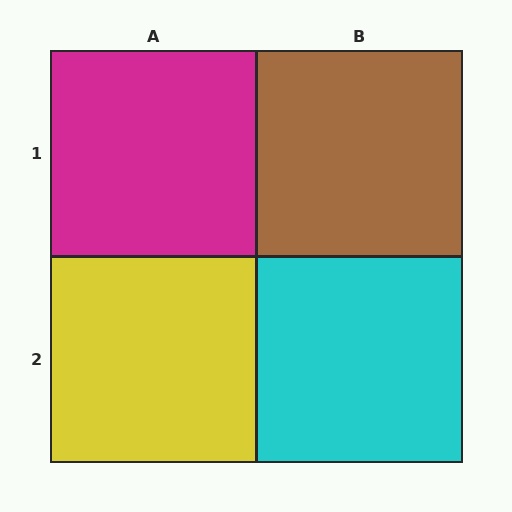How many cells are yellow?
1 cell is yellow.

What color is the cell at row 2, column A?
Yellow.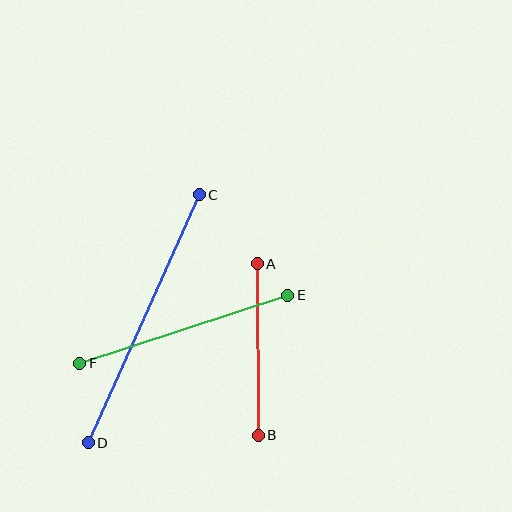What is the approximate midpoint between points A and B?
The midpoint is at approximately (258, 349) pixels.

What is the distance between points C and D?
The distance is approximately 272 pixels.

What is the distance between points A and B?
The distance is approximately 172 pixels.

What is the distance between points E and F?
The distance is approximately 219 pixels.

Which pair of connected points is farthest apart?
Points C and D are farthest apart.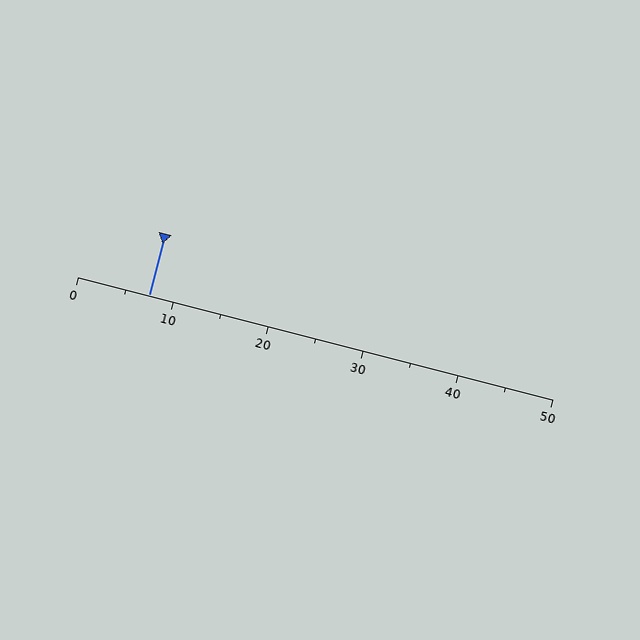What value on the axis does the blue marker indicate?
The marker indicates approximately 7.5.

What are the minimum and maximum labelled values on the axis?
The axis runs from 0 to 50.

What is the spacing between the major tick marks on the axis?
The major ticks are spaced 10 apart.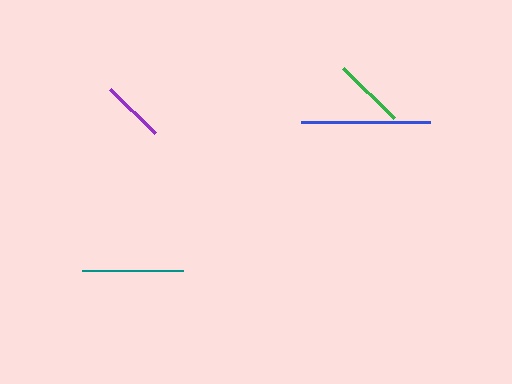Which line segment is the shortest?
The purple line is the shortest at approximately 63 pixels.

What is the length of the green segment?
The green segment is approximately 71 pixels long.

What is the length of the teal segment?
The teal segment is approximately 101 pixels long.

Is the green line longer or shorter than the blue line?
The blue line is longer than the green line.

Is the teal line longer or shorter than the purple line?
The teal line is longer than the purple line.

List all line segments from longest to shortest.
From longest to shortest: blue, teal, green, purple.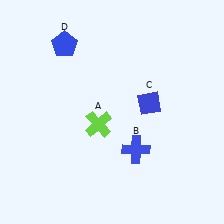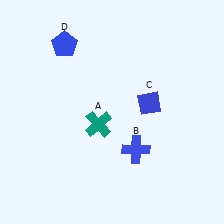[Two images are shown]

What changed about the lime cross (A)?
In Image 1, A is lime. In Image 2, it changed to teal.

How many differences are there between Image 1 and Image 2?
There is 1 difference between the two images.